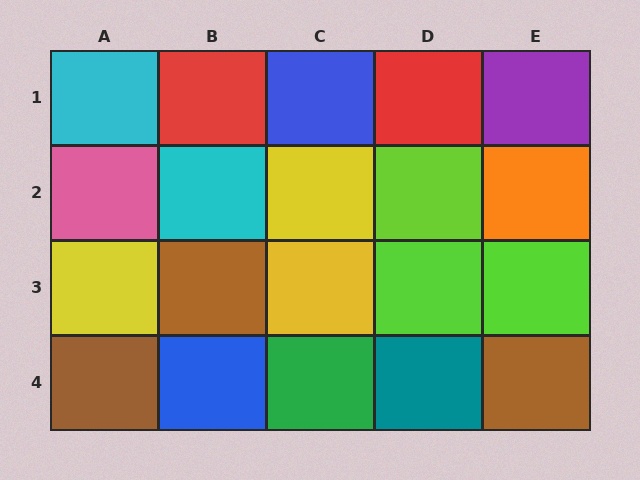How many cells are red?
2 cells are red.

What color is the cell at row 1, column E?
Purple.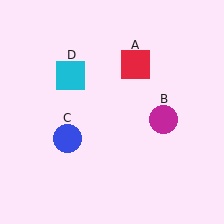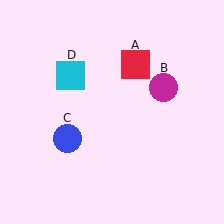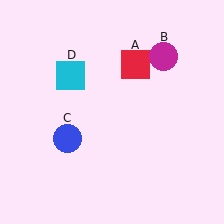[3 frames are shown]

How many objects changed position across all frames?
1 object changed position: magenta circle (object B).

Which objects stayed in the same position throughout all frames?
Red square (object A) and blue circle (object C) and cyan square (object D) remained stationary.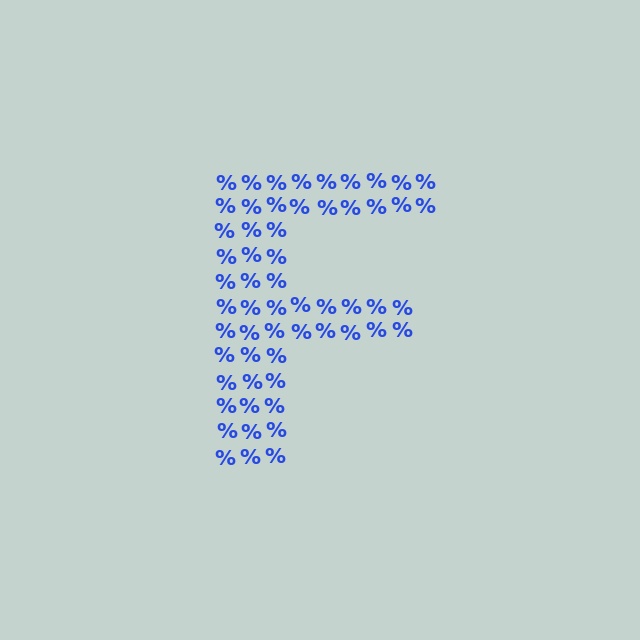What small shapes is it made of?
It is made of small percent signs.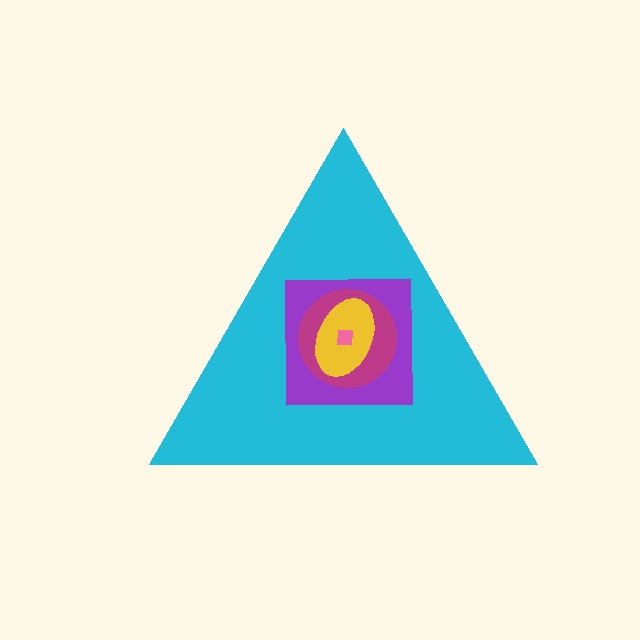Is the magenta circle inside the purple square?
Yes.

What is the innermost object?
The pink square.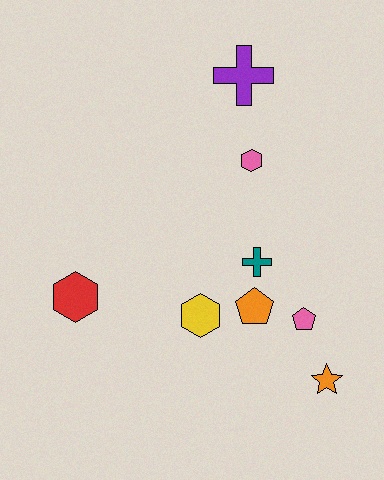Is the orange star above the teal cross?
No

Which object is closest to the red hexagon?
The yellow hexagon is closest to the red hexagon.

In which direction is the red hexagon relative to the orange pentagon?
The red hexagon is to the left of the orange pentagon.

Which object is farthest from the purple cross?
The orange star is farthest from the purple cross.